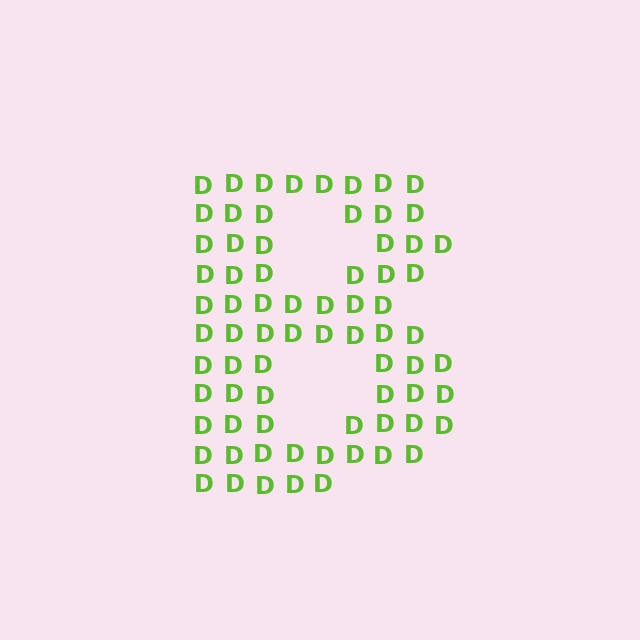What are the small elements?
The small elements are letter D's.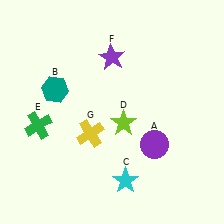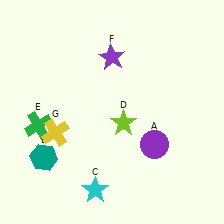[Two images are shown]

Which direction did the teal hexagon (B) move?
The teal hexagon (B) moved down.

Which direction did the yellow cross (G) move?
The yellow cross (G) moved left.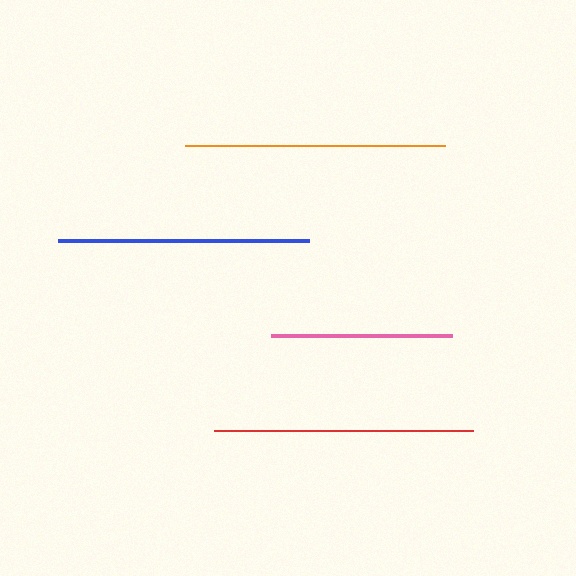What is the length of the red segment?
The red segment is approximately 259 pixels long.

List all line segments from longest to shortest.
From longest to shortest: orange, red, blue, pink.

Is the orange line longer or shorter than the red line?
The orange line is longer than the red line.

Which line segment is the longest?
The orange line is the longest at approximately 260 pixels.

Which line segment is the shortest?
The pink line is the shortest at approximately 181 pixels.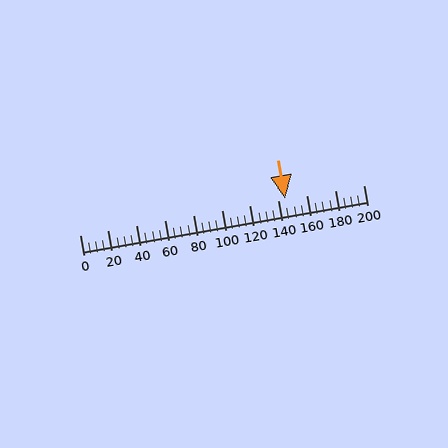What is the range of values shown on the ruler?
The ruler shows values from 0 to 200.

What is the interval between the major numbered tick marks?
The major tick marks are spaced 20 units apart.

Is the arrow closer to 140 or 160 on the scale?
The arrow is closer to 140.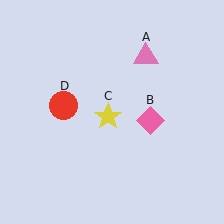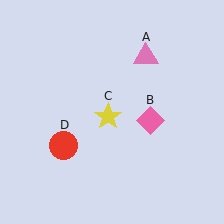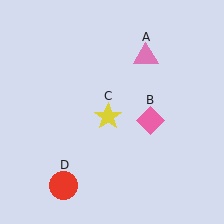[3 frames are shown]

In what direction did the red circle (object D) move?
The red circle (object D) moved down.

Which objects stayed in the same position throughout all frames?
Pink triangle (object A) and pink diamond (object B) and yellow star (object C) remained stationary.